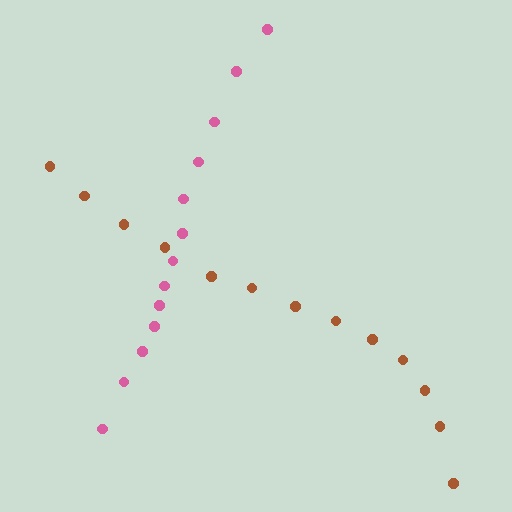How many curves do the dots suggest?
There are 2 distinct paths.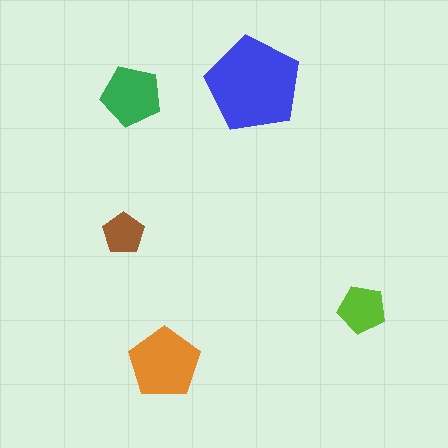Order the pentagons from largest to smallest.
the blue one, the orange one, the green one, the lime one, the brown one.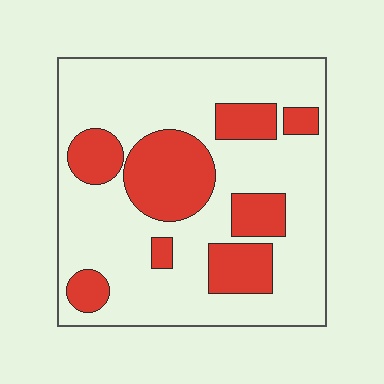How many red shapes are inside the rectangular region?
8.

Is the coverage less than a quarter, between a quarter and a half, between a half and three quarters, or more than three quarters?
Between a quarter and a half.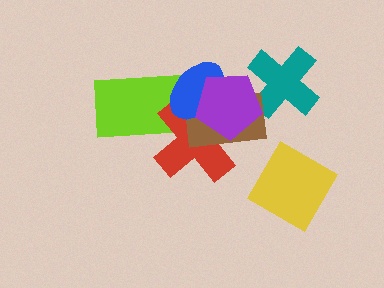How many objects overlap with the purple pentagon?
4 objects overlap with the purple pentagon.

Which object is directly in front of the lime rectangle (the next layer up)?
The red cross is directly in front of the lime rectangle.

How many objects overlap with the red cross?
4 objects overlap with the red cross.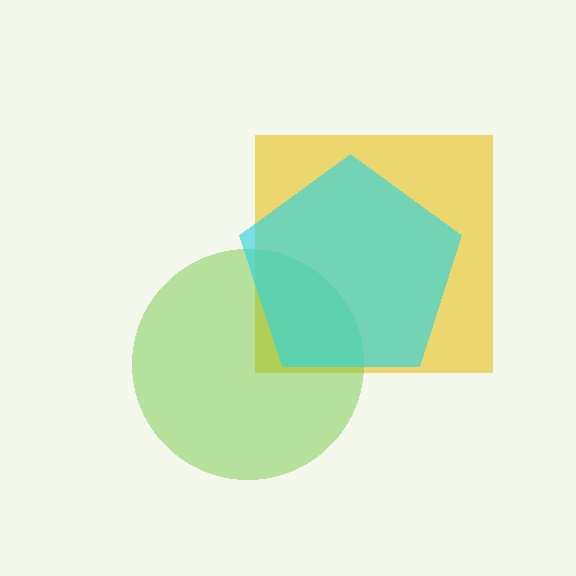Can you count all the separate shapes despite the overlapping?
Yes, there are 3 separate shapes.